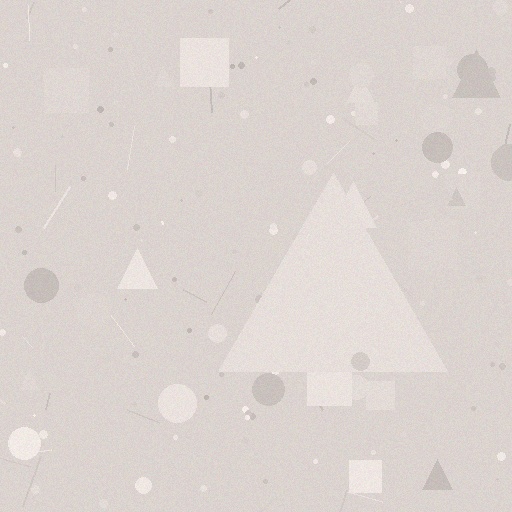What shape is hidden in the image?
A triangle is hidden in the image.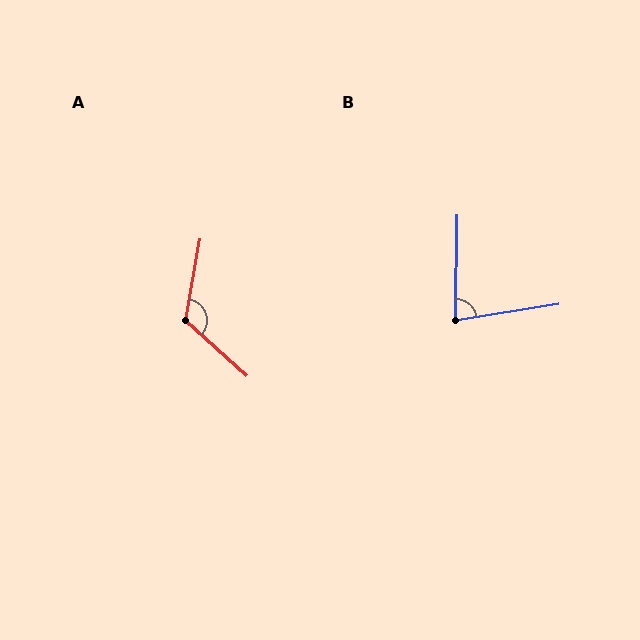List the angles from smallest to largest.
B (80°), A (122°).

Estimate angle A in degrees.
Approximately 122 degrees.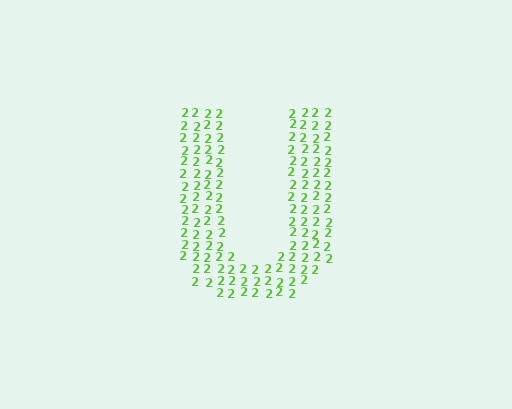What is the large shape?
The large shape is the letter U.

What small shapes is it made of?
It is made of small digit 2's.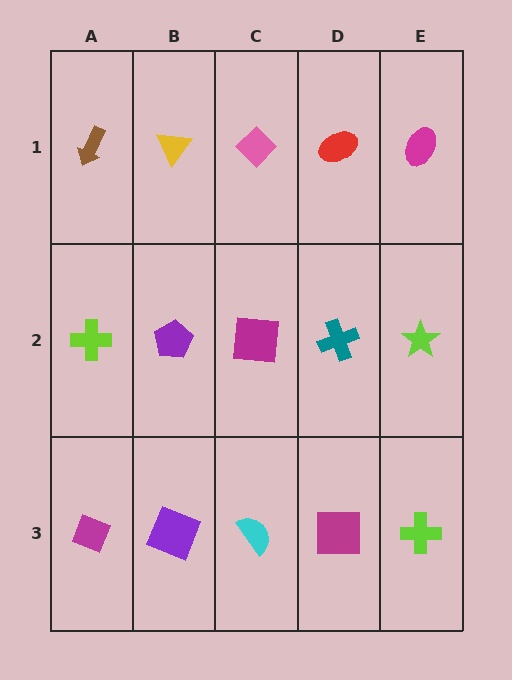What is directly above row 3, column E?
A lime star.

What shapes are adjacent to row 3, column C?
A magenta square (row 2, column C), a purple square (row 3, column B), a magenta square (row 3, column D).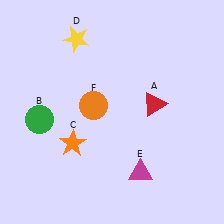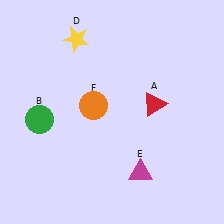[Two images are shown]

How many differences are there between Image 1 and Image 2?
There is 1 difference between the two images.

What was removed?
The orange star (C) was removed in Image 2.